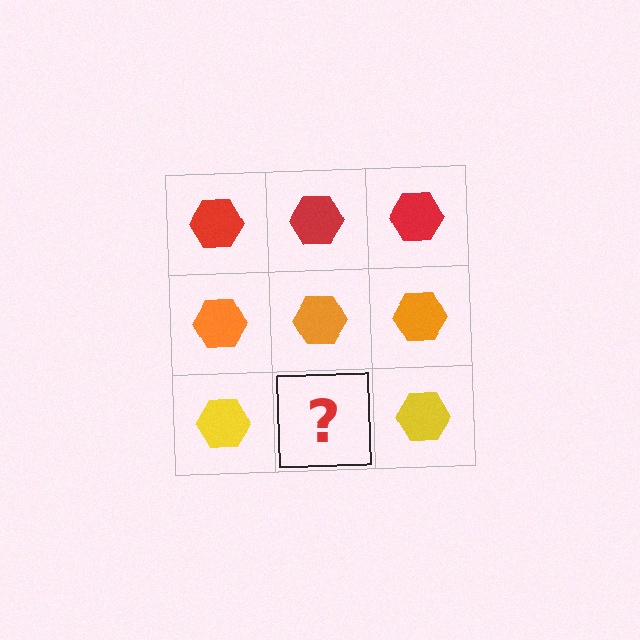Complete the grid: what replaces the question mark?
The question mark should be replaced with a yellow hexagon.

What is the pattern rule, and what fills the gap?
The rule is that each row has a consistent color. The gap should be filled with a yellow hexagon.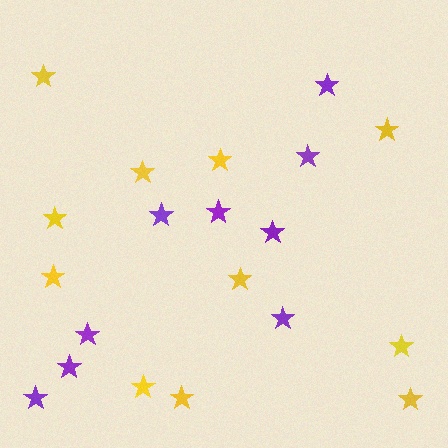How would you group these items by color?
There are 2 groups: one group of yellow stars (11) and one group of purple stars (9).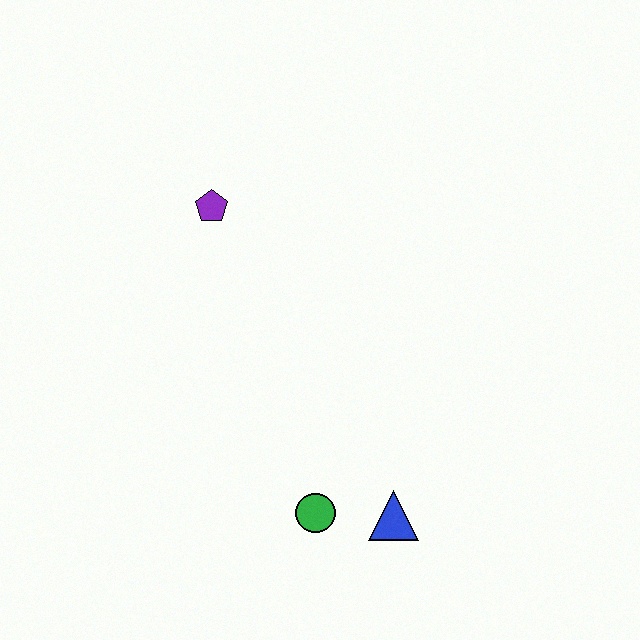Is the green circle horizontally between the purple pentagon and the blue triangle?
Yes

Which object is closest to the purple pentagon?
The green circle is closest to the purple pentagon.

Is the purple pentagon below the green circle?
No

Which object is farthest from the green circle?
The purple pentagon is farthest from the green circle.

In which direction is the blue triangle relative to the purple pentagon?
The blue triangle is below the purple pentagon.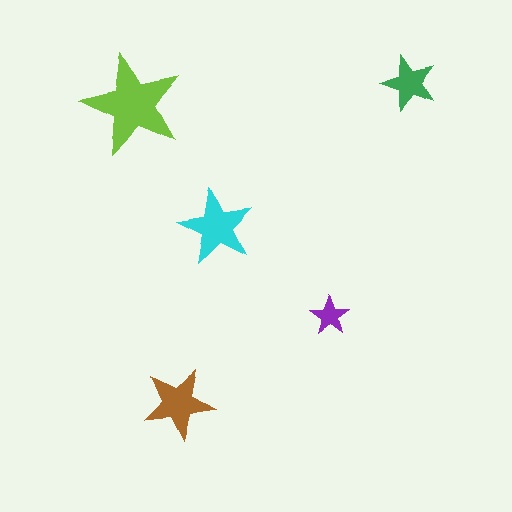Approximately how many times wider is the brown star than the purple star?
About 2 times wider.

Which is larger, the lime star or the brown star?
The lime one.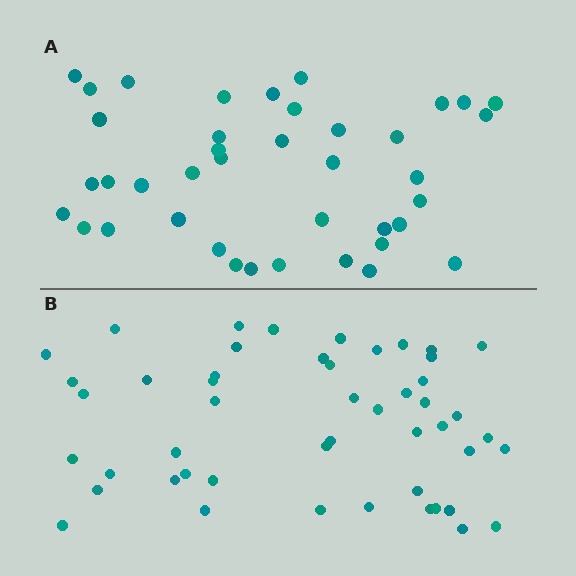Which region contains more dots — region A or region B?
Region B (the bottom region) has more dots.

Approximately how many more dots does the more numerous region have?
Region B has roughly 8 or so more dots than region A.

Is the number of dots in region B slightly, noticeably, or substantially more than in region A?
Region B has only slightly more — the two regions are fairly close. The ratio is roughly 1.2 to 1.